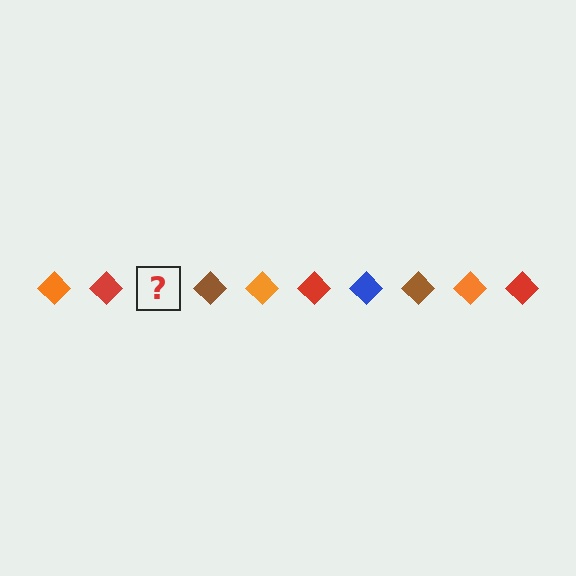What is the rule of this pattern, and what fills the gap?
The rule is that the pattern cycles through orange, red, blue, brown diamonds. The gap should be filled with a blue diamond.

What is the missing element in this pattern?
The missing element is a blue diamond.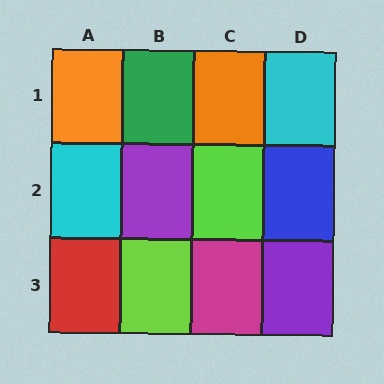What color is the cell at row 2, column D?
Blue.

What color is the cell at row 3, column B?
Lime.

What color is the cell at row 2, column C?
Lime.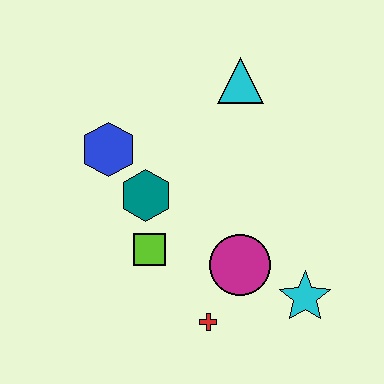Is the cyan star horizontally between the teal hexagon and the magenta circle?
No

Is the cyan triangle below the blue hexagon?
No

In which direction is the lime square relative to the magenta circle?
The lime square is to the left of the magenta circle.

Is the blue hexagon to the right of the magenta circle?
No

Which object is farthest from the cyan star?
The blue hexagon is farthest from the cyan star.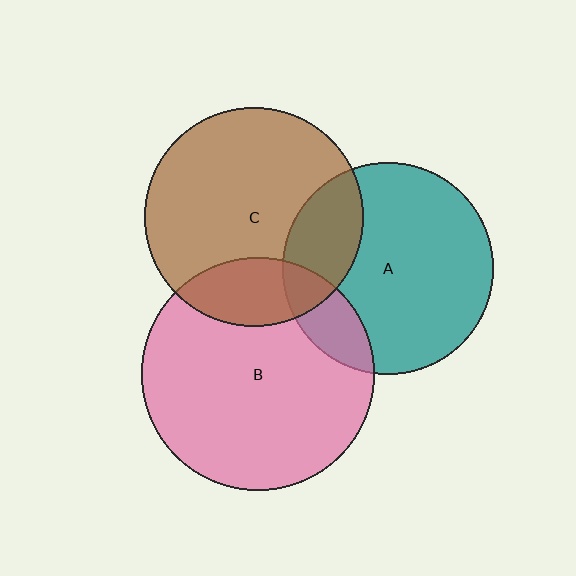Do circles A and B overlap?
Yes.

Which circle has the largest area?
Circle B (pink).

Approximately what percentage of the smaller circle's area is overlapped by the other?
Approximately 15%.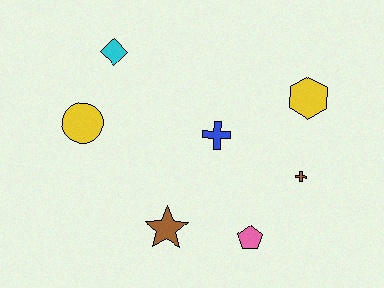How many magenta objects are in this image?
There are no magenta objects.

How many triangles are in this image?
There are no triangles.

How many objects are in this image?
There are 7 objects.